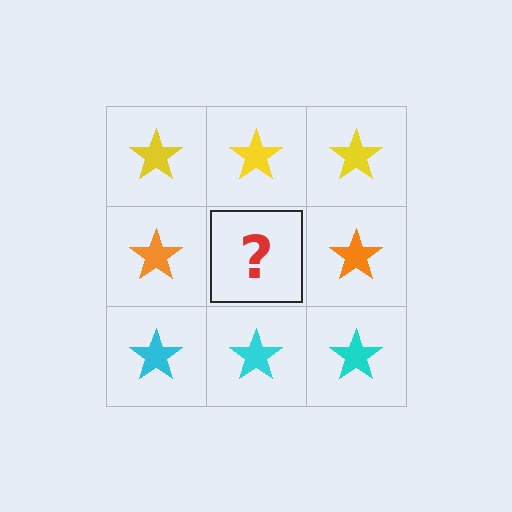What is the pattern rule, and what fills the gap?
The rule is that each row has a consistent color. The gap should be filled with an orange star.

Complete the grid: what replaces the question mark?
The question mark should be replaced with an orange star.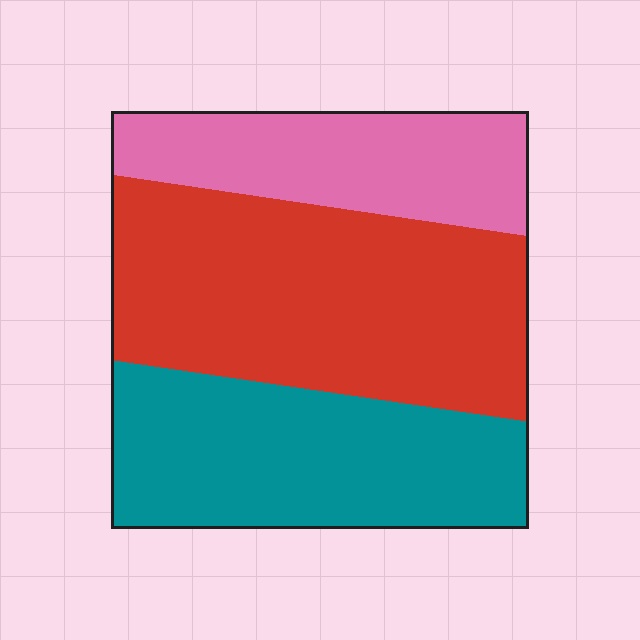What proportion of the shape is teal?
Teal covers about 35% of the shape.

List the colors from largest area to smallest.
From largest to smallest: red, teal, pink.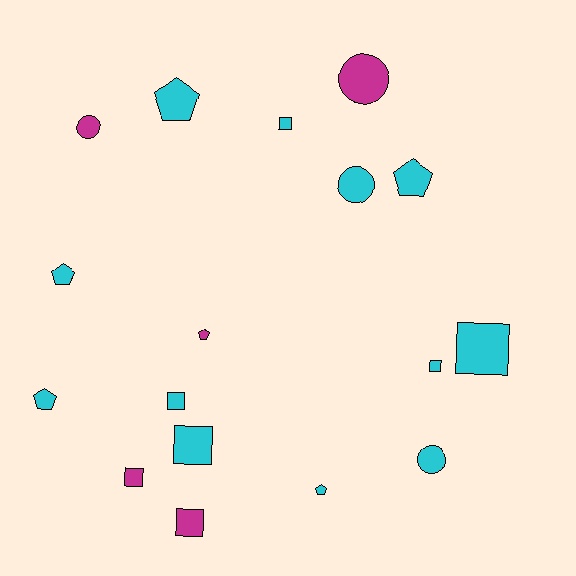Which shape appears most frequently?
Square, with 7 objects.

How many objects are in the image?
There are 17 objects.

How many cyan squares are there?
There are 5 cyan squares.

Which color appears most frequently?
Cyan, with 12 objects.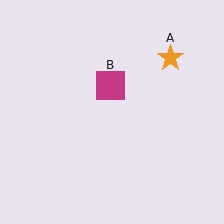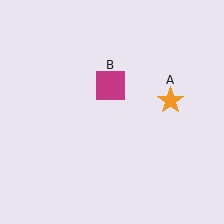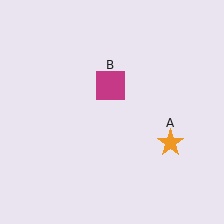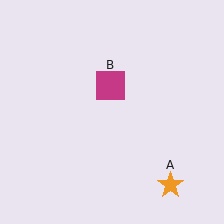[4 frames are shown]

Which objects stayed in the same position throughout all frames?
Magenta square (object B) remained stationary.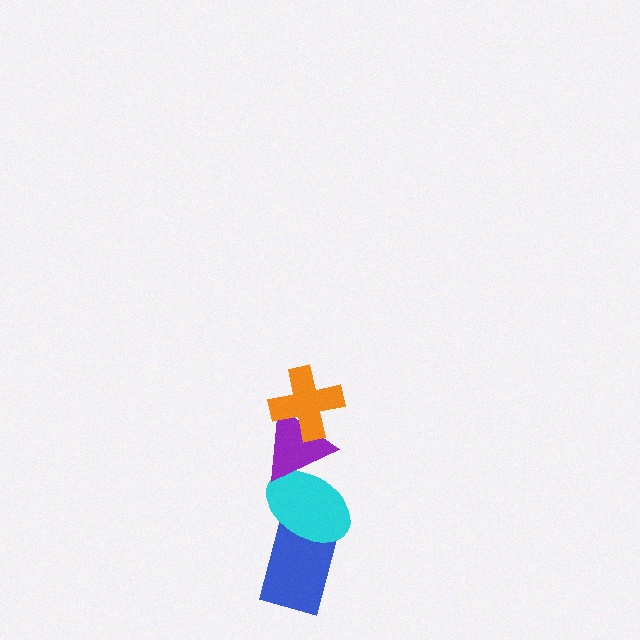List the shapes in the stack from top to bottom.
From top to bottom: the orange cross, the purple triangle, the cyan ellipse, the blue rectangle.